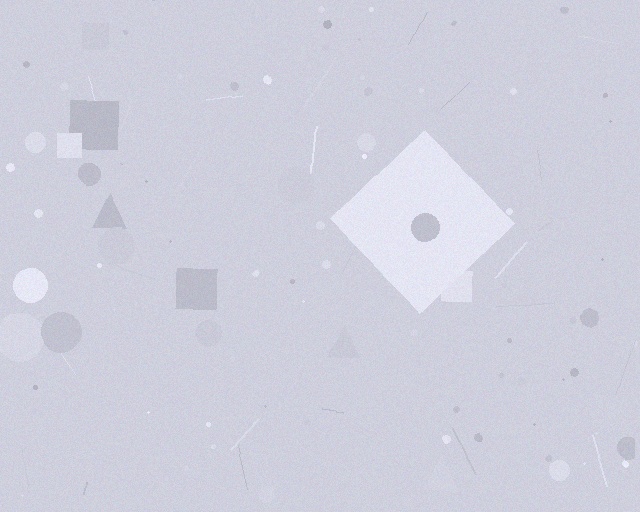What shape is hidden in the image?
A diamond is hidden in the image.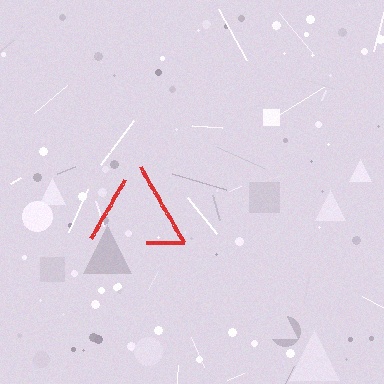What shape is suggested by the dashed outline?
The dashed outline suggests a triangle.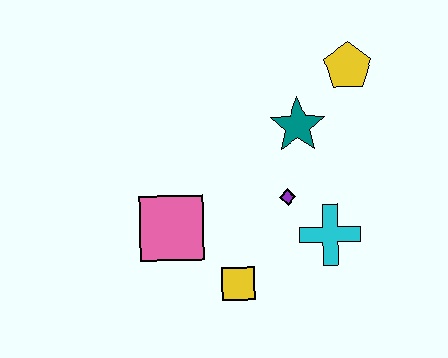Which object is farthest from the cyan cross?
The yellow pentagon is farthest from the cyan cross.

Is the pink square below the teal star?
Yes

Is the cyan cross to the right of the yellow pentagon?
No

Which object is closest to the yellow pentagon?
The teal star is closest to the yellow pentagon.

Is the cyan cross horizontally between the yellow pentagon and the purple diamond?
Yes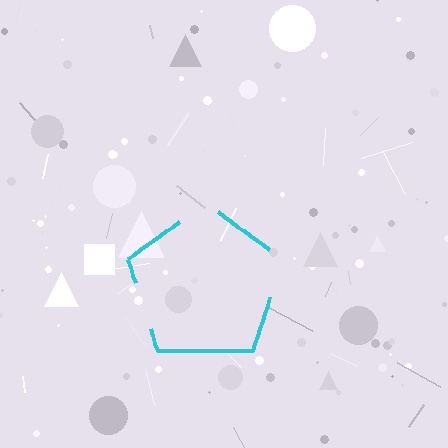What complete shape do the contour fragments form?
The contour fragments form a pentagon.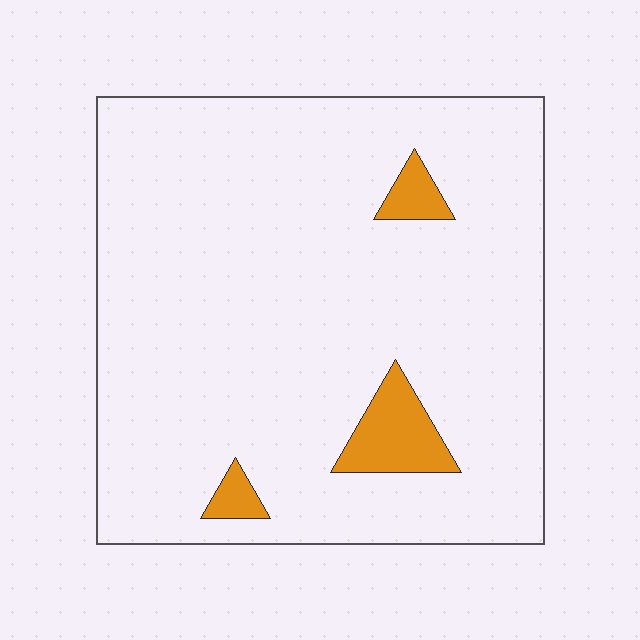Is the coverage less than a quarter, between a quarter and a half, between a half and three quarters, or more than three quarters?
Less than a quarter.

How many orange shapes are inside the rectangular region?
3.